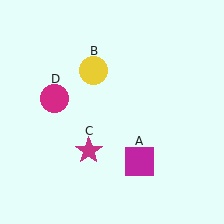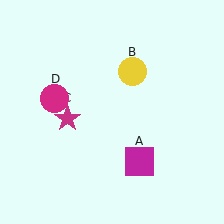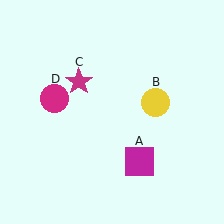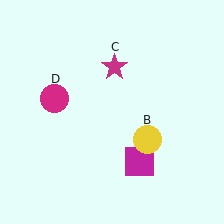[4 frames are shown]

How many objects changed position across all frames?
2 objects changed position: yellow circle (object B), magenta star (object C).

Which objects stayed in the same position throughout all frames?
Magenta square (object A) and magenta circle (object D) remained stationary.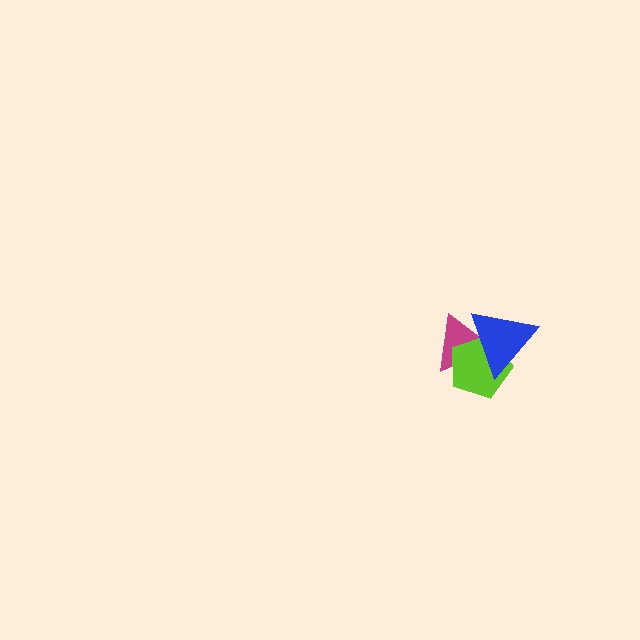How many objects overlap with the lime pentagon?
2 objects overlap with the lime pentagon.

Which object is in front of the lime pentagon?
The blue triangle is in front of the lime pentagon.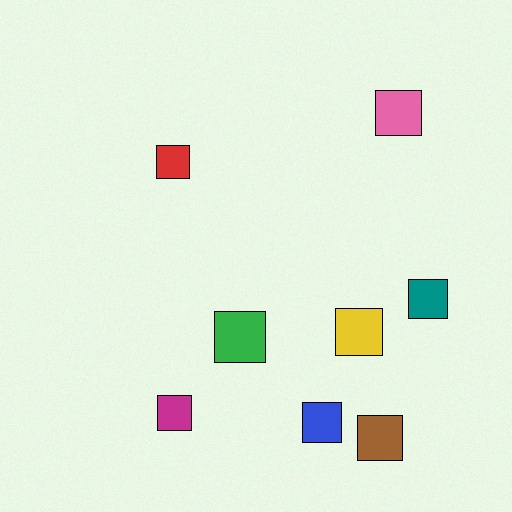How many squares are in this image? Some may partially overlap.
There are 8 squares.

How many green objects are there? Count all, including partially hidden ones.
There is 1 green object.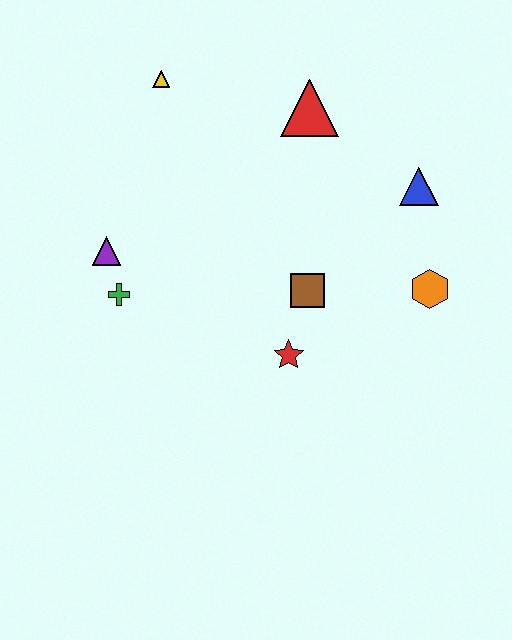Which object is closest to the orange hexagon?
The blue triangle is closest to the orange hexagon.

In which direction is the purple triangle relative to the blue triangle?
The purple triangle is to the left of the blue triangle.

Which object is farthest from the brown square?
The yellow triangle is farthest from the brown square.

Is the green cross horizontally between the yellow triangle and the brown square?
No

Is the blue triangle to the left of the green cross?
No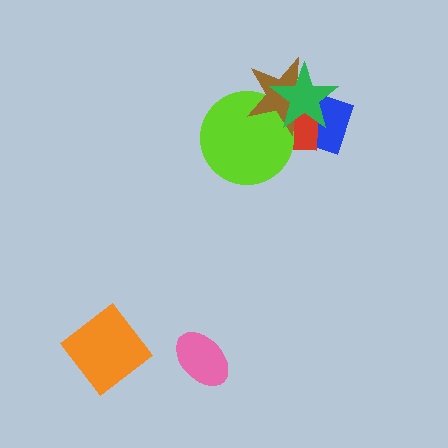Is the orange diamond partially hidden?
No, no other shape covers it.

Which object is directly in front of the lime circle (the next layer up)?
The brown star is directly in front of the lime circle.